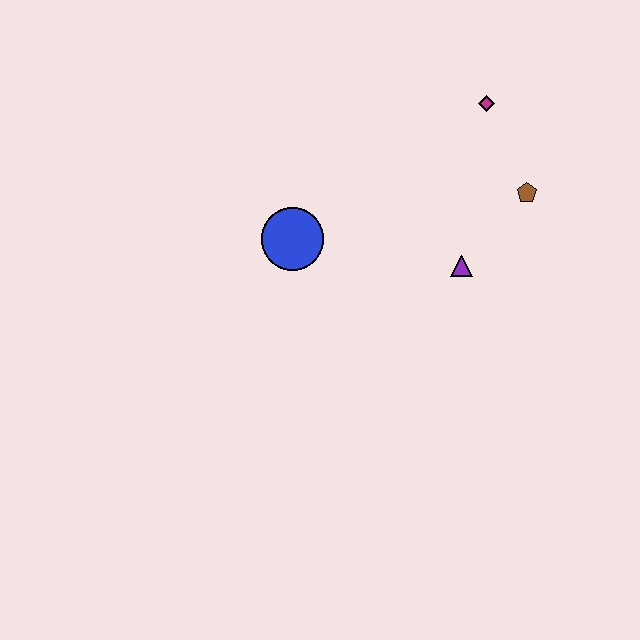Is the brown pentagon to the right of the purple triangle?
Yes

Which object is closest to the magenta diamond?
The brown pentagon is closest to the magenta diamond.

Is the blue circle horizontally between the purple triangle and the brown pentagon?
No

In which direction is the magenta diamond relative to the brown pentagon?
The magenta diamond is above the brown pentagon.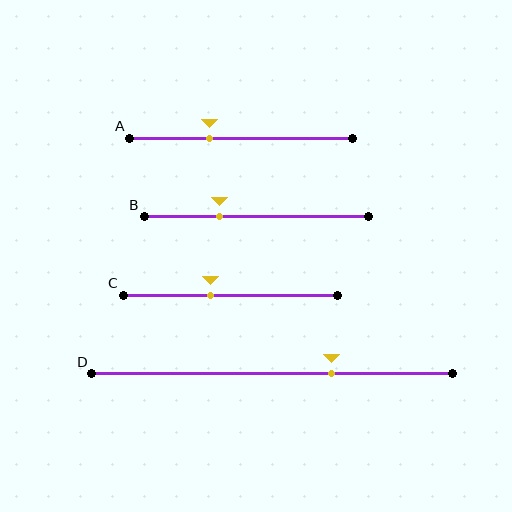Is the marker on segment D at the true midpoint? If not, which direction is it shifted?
No, the marker on segment D is shifted to the right by about 17% of the segment length.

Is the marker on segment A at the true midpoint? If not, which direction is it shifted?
No, the marker on segment A is shifted to the left by about 14% of the segment length.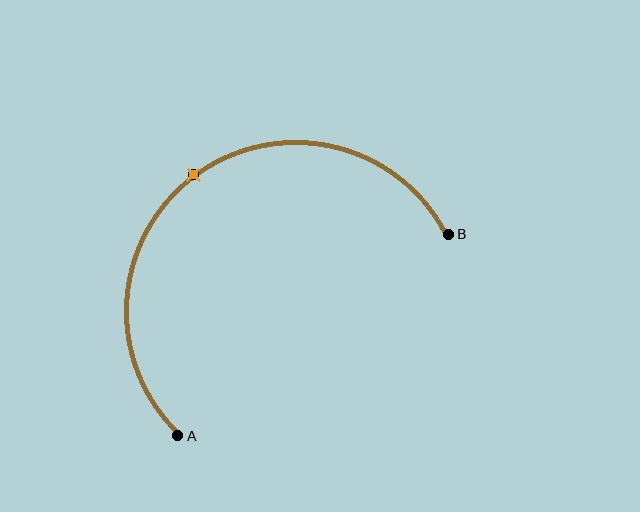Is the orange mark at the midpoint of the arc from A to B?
Yes. The orange mark lies on the arc at equal arc-length from both A and B — it is the arc midpoint.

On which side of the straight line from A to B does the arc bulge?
The arc bulges above and to the left of the straight line connecting A and B.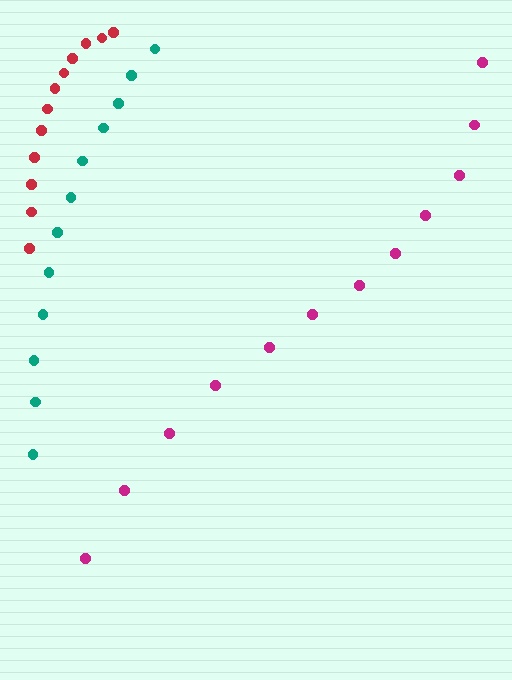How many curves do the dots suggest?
There are 3 distinct paths.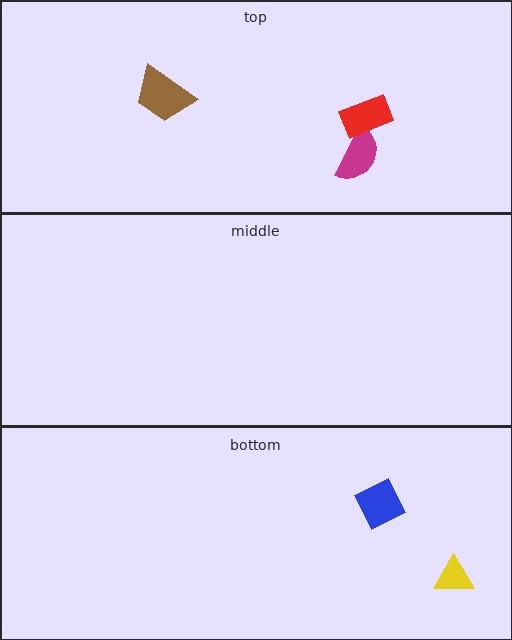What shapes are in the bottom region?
The yellow triangle, the blue diamond.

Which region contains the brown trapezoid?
The top region.